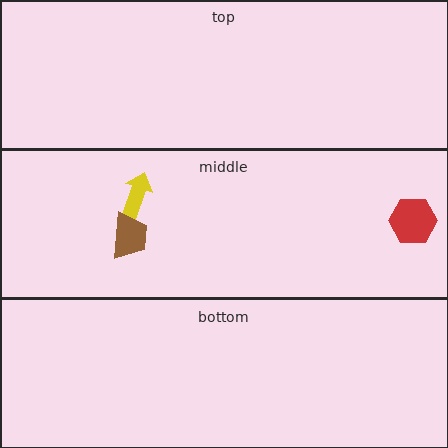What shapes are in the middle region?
The red hexagon, the yellow arrow, the brown trapezoid.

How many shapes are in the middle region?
3.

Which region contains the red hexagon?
The middle region.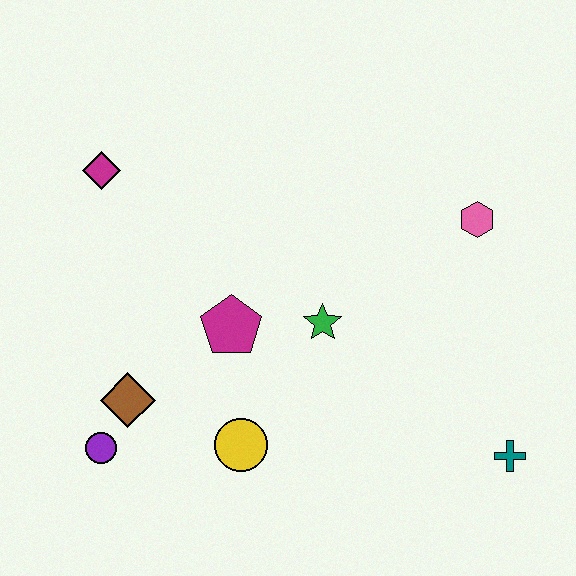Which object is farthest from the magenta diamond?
The teal cross is farthest from the magenta diamond.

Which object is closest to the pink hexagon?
The green star is closest to the pink hexagon.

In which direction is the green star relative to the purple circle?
The green star is to the right of the purple circle.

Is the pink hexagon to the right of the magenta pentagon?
Yes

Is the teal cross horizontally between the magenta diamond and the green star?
No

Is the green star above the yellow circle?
Yes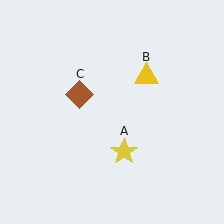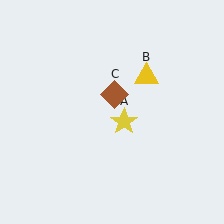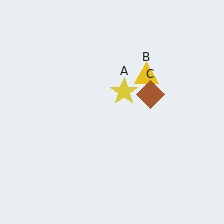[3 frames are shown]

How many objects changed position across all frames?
2 objects changed position: yellow star (object A), brown diamond (object C).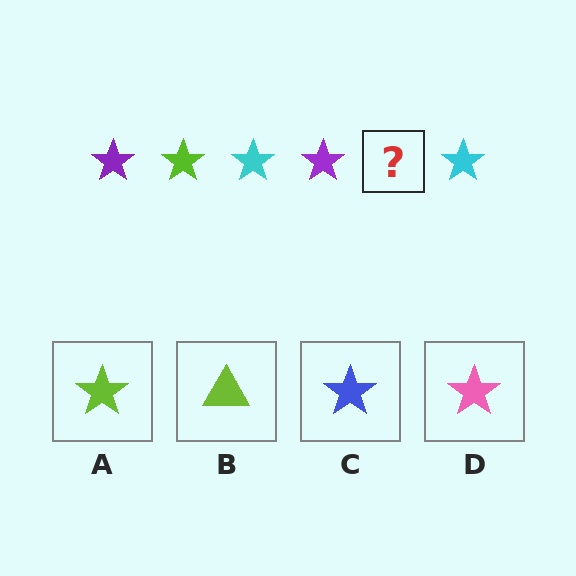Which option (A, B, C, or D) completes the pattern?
A.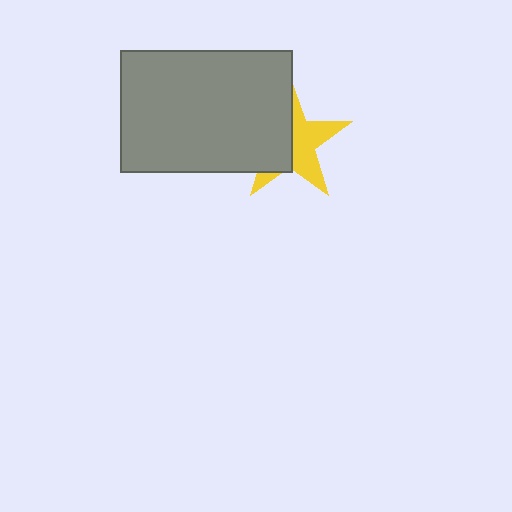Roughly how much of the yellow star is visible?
About half of it is visible (roughly 49%).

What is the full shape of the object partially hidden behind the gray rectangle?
The partially hidden object is a yellow star.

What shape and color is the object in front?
The object in front is a gray rectangle.